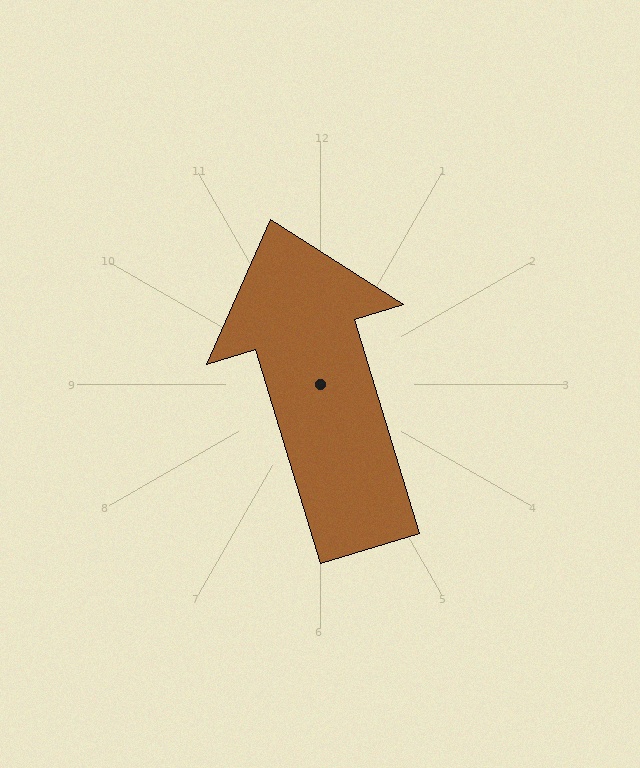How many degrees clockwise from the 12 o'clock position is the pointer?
Approximately 343 degrees.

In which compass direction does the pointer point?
North.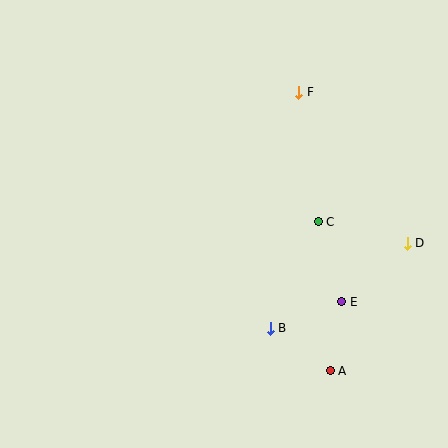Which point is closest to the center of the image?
Point C at (318, 222) is closest to the center.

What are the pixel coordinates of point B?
Point B is at (270, 328).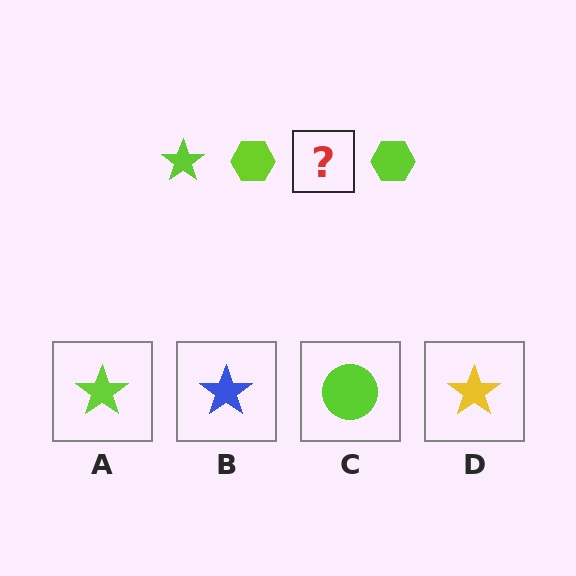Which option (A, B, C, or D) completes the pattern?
A.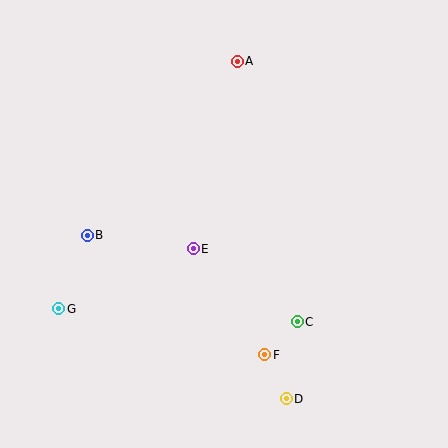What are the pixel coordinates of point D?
Point D is at (286, 399).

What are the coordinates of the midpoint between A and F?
The midpoint between A and F is at (251, 208).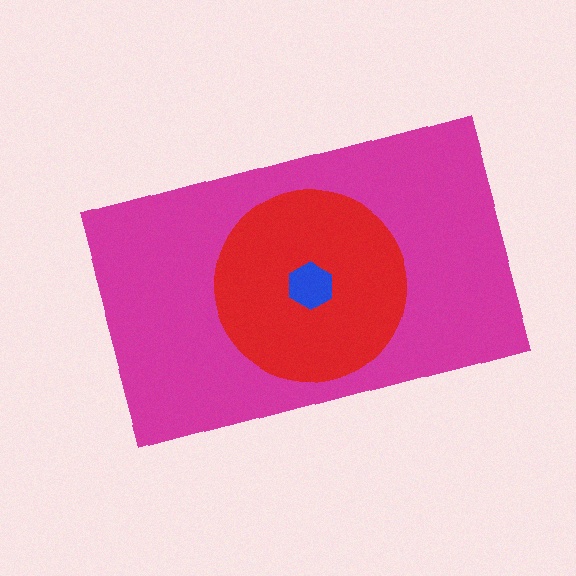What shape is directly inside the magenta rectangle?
The red circle.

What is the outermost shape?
The magenta rectangle.